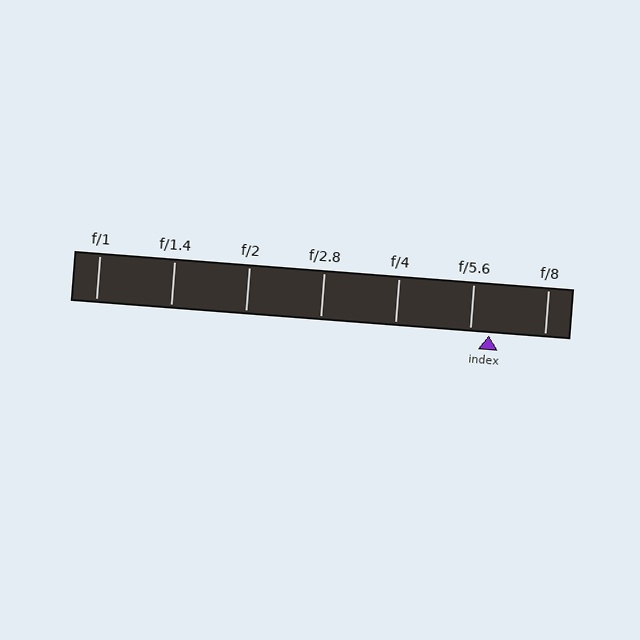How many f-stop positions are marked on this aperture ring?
There are 7 f-stop positions marked.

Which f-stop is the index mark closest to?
The index mark is closest to f/5.6.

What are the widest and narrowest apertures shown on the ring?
The widest aperture shown is f/1 and the narrowest is f/8.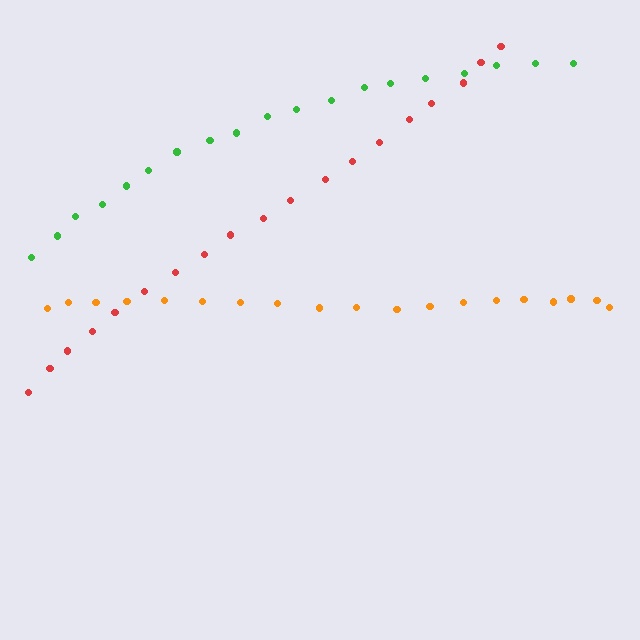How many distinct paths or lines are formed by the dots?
There are 3 distinct paths.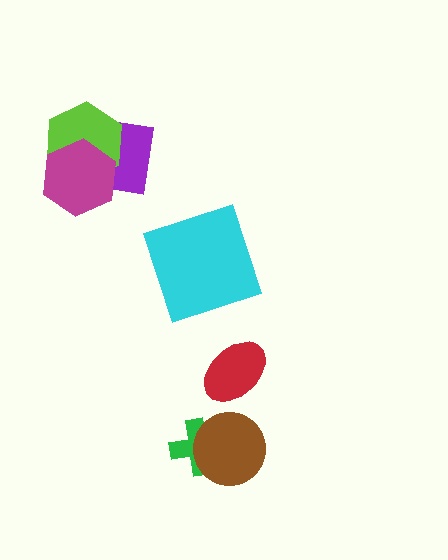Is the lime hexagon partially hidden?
Yes, it is partially covered by another shape.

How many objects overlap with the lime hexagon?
2 objects overlap with the lime hexagon.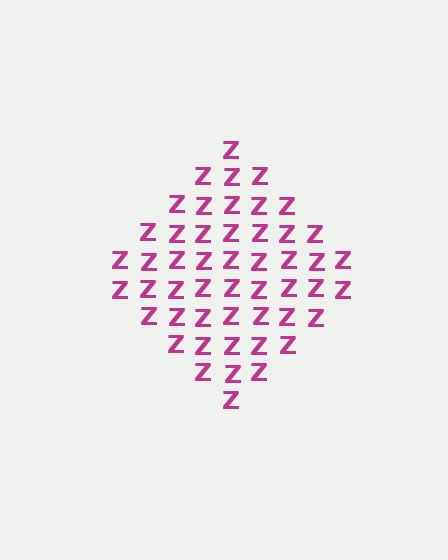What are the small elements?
The small elements are letter Z's.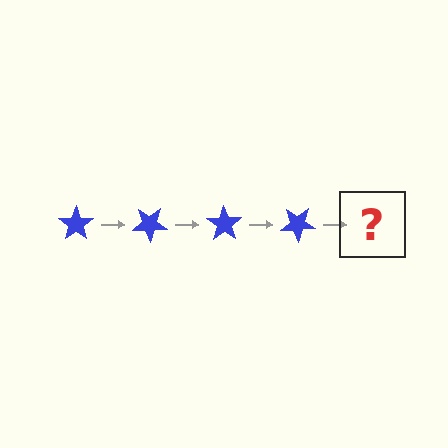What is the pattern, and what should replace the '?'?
The pattern is that the star rotates 35 degrees each step. The '?' should be a blue star rotated 140 degrees.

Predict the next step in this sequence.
The next step is a blue star rotated 140 degrees.